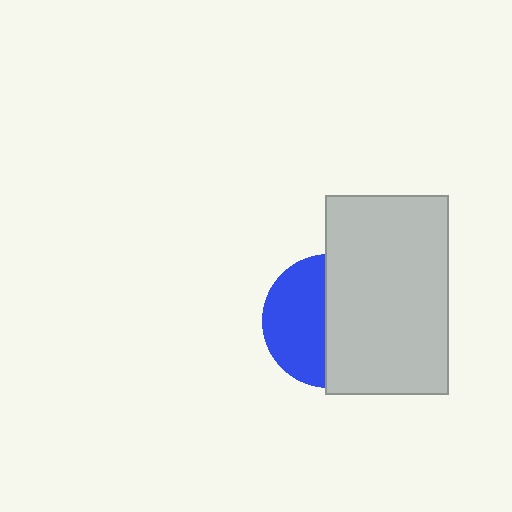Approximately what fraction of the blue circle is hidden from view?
Roughly 53% of the blue circle is hidden behind the light gray rectangle.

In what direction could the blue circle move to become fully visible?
The blue circle could move left. That would shift it out from behind the light gray rectangle entirely.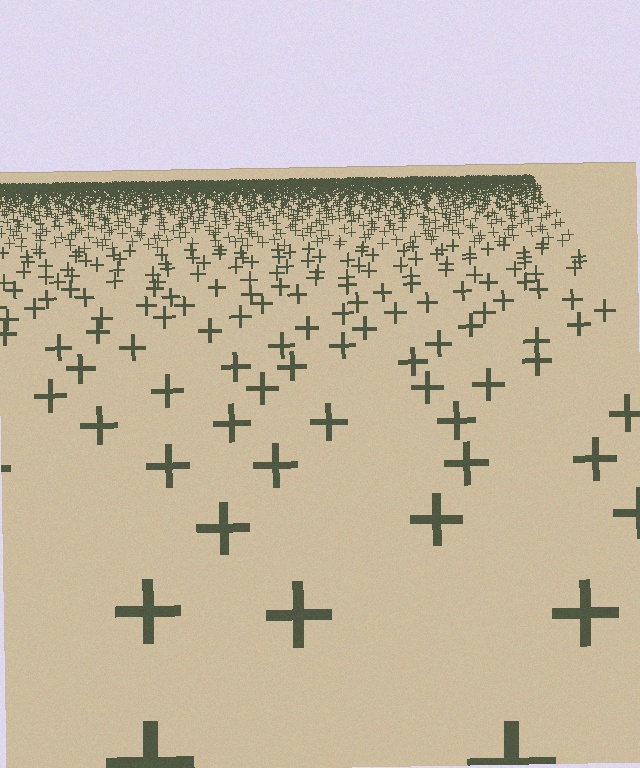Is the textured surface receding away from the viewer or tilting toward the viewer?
The surface is receding away from the viewer. Texture elements get smaller and denser toward the top.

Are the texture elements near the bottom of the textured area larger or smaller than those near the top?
Larger. Near the bottom, elements are closer to the viewer and appear at a bigger on-screen size.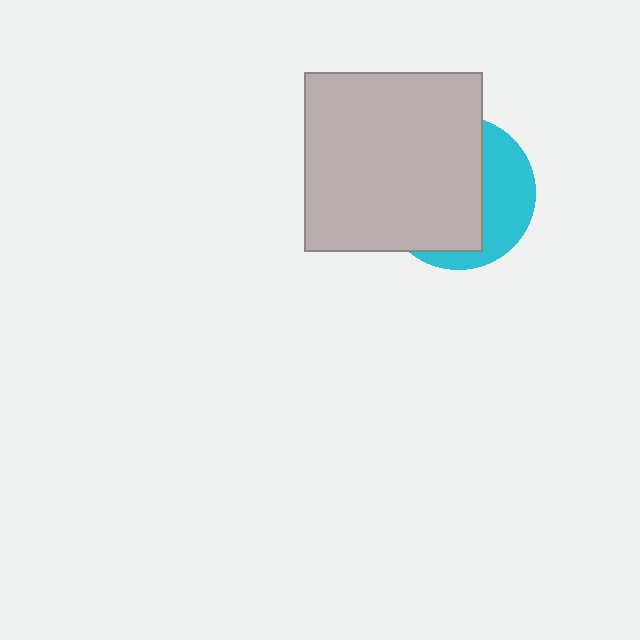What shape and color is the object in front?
The object in front is a light gray square.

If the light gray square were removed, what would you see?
You would see the complete cyan circle.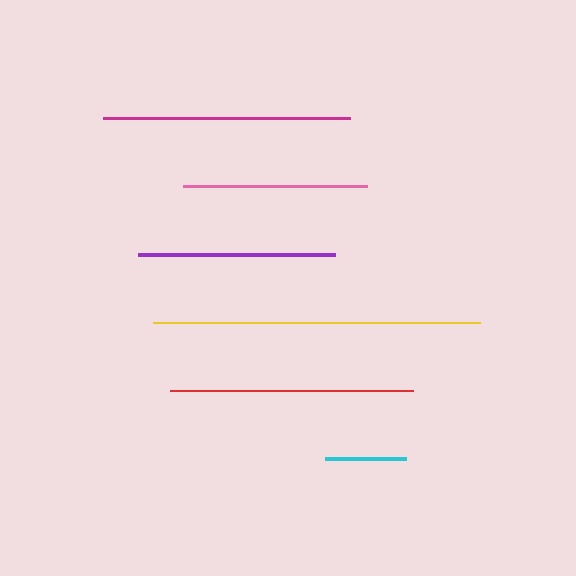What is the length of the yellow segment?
The yellow segment is approximately 327 pixels long.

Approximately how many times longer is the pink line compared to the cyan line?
The pink line is approximately 2.3 times the length of the cyan line.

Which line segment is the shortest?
The cyan line is the shortest at approximately 81 pixels.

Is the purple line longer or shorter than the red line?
The red line is longer than the purple line.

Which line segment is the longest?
The yellow line is the longest at approximately 327 pixels.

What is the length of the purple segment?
The purple segment is approximately 197 pixels long.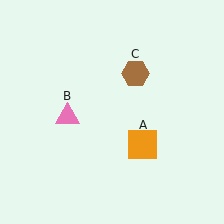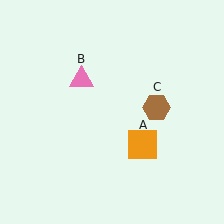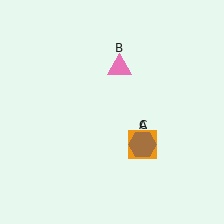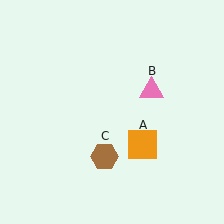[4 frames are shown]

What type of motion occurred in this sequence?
The pink triangle (object B), brown hexagon (object C) rotated clockwise around the center of the scene.